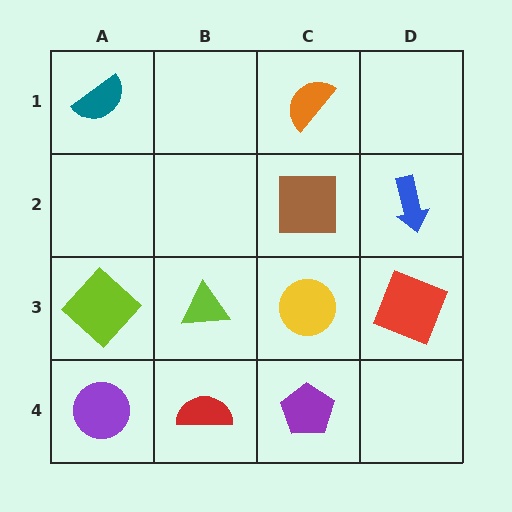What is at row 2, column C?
A brown square.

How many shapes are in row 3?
4 shapes.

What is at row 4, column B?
A red semicircle.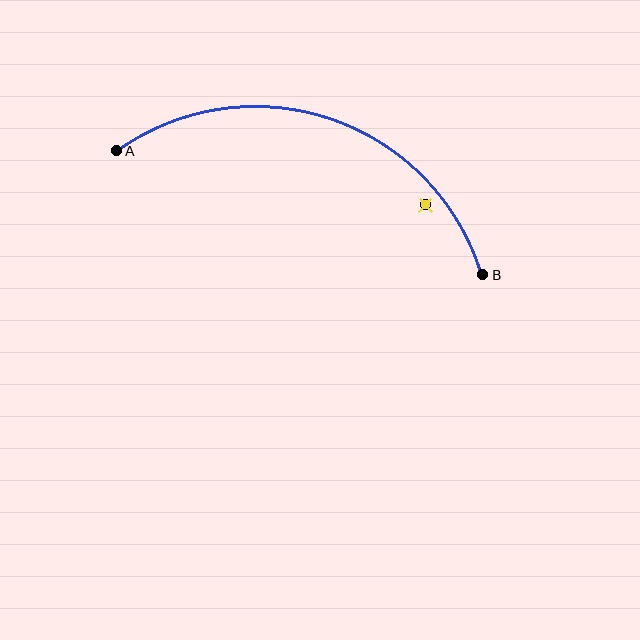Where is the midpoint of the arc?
The arc midpoint is the point on the curve farthest from the straight line joining A and B. It sits above that line.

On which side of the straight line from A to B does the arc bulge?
The arc bulges above the straight line connecting A and B.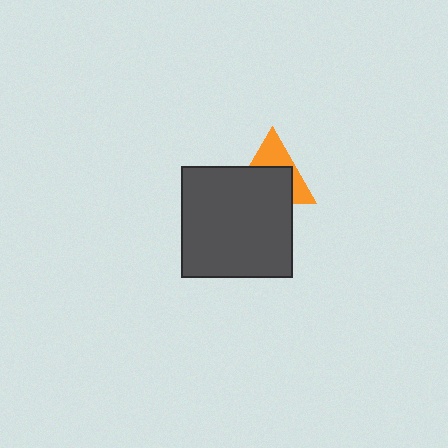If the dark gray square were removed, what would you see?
You would see the complete orange triangle.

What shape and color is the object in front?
The object in front is a dark gray square.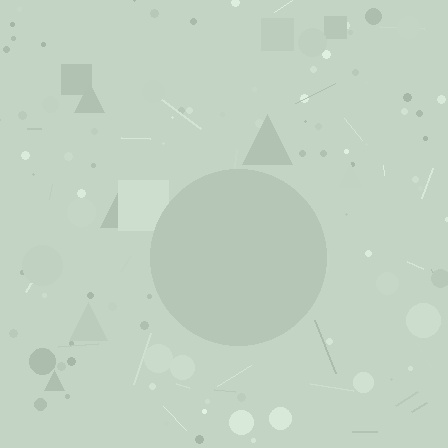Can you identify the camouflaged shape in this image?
The camouflaged shape is a circle.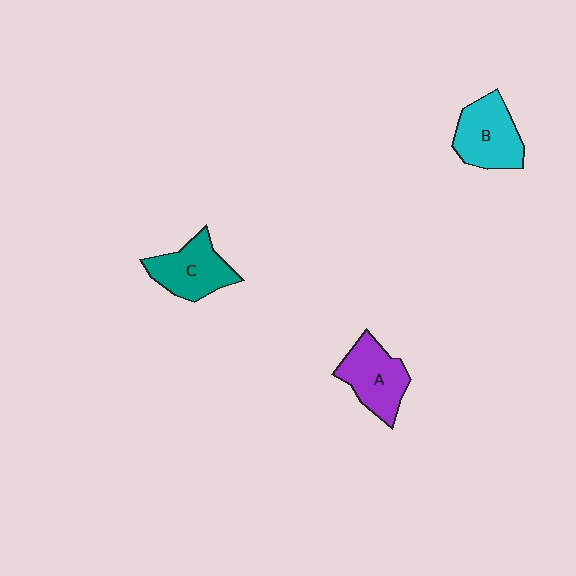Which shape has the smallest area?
Shape C (teal).